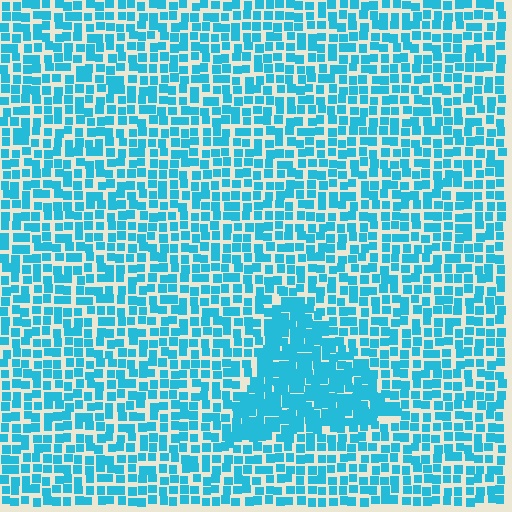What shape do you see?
I see a triangle.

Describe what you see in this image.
The image contains small cyan elements arranged at two different densities. A triangle-shaped region is visible where the elements are more densely packed than the surrounding area.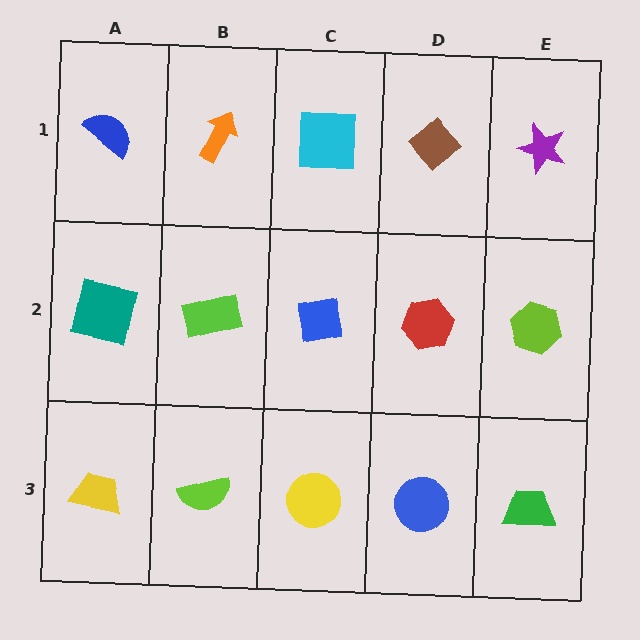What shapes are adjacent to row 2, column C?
A cyan square (row 1, column C), a yellow circle (row 3, column C), a lime rectangle (row 2, column B), a red hexagon (row 2, column D).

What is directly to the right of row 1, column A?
An orange arrow.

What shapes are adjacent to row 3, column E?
A lime hexagon (row 2, column E), a blue circle (row 3, column D).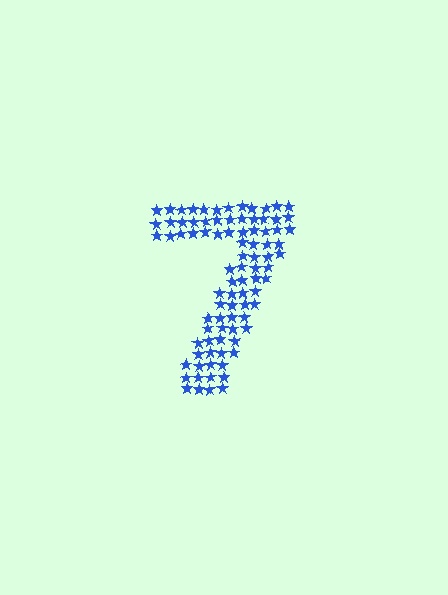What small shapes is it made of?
It is made of small stars.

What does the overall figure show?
The overall figure shows the digit 7.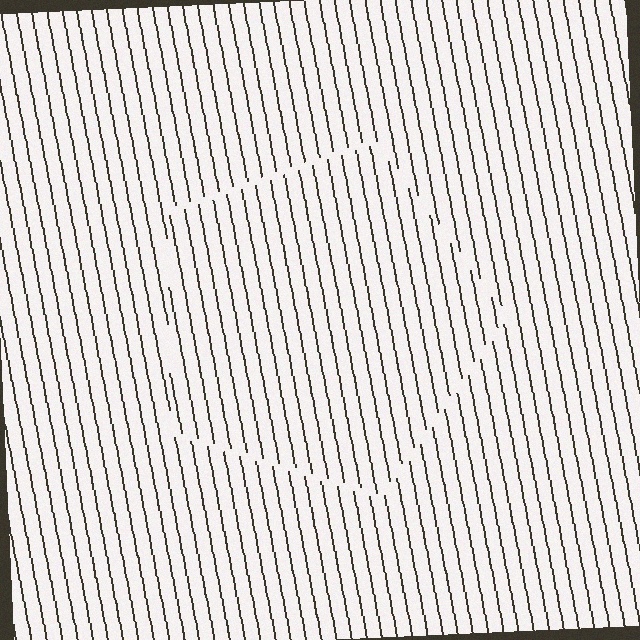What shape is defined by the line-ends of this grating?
An illusory pentagon. The interior of the shape contains the same grating, shifted by half a period — the contour is defined by the phase discontinuity where line-ends from the inner and outer gratings abut.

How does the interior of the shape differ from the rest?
The interior of the shape contains the same grating, shifted by half a period — the contour is defined by the phase discontinuity where line-ends from the inner and outer gratings abut.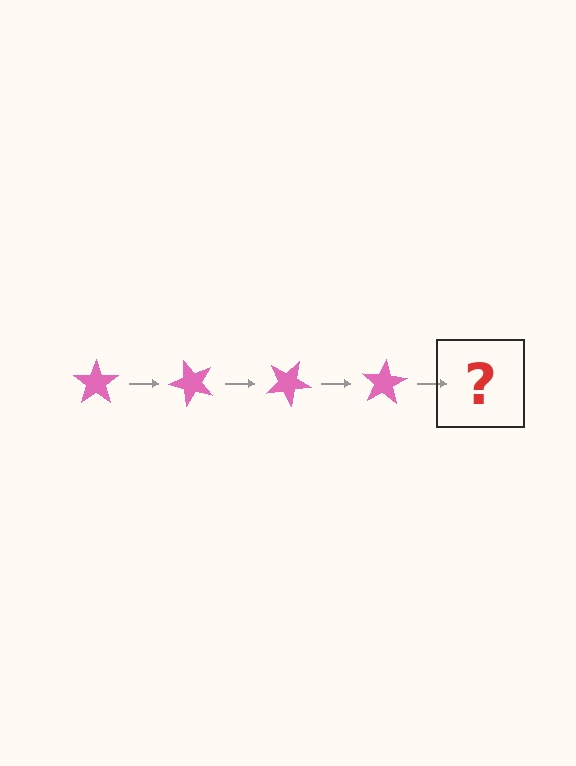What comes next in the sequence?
The next element should be a pink star rotated 200 degrees.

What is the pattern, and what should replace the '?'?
The pattern is that the star rotates 50 degrees each step. The '?' should be a pink star rotated 200 degrees.